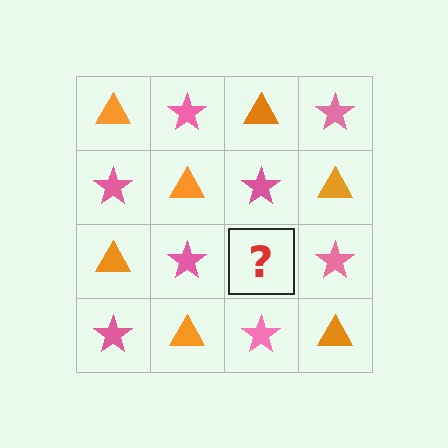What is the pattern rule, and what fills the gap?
The rule is that it alternates orange triangle and pink star in a checkerboard pattern. The gap should be filled with an orange triangle.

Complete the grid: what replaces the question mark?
The question mark should be replaced with an orange triangle.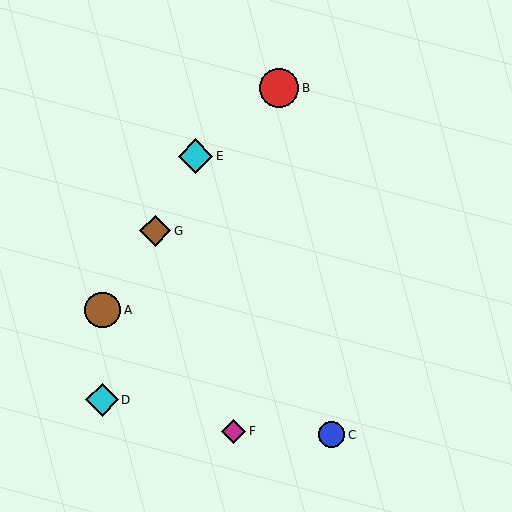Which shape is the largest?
The red circle (labeled B) is the largest.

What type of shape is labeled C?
Shape C is a blue circle.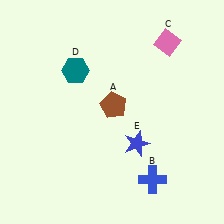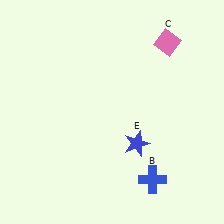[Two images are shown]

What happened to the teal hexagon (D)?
The teal hexagon (D) was removed in Image 2. It was in the top-left area of Image 1.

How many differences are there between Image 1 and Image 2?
There are 2 differences between the two images.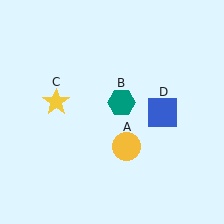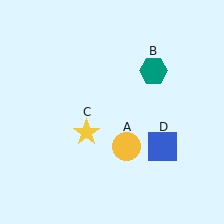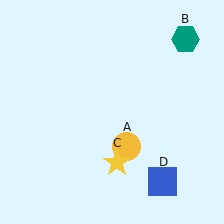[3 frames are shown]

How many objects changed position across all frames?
3 objects changed position: teal hexagon (object B), yellow star (object C), blue square (object D).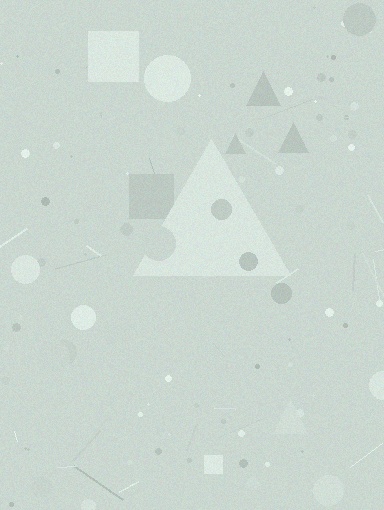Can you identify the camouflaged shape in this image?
The camouflaged shape is a triangle.